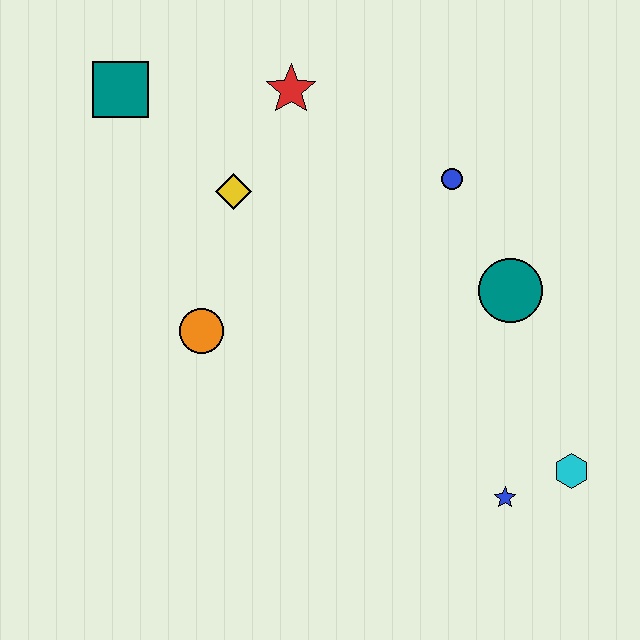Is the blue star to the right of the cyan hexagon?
No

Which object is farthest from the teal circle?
The teal square is farthest from the teal circle.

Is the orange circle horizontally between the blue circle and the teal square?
Yes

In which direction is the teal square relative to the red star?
The teal square is to the left of the red star.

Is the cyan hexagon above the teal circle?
No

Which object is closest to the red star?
The yellow diamond is closest to the red star.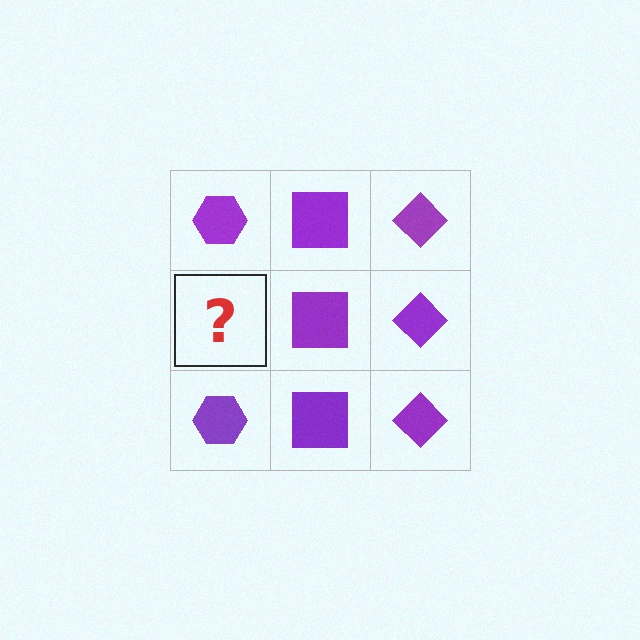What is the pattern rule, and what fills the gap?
The rule is that each column has a consistent shape. The gap should be filled with a purple hexagon.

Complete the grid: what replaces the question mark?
The question mark should be replaced with a purple hexagon.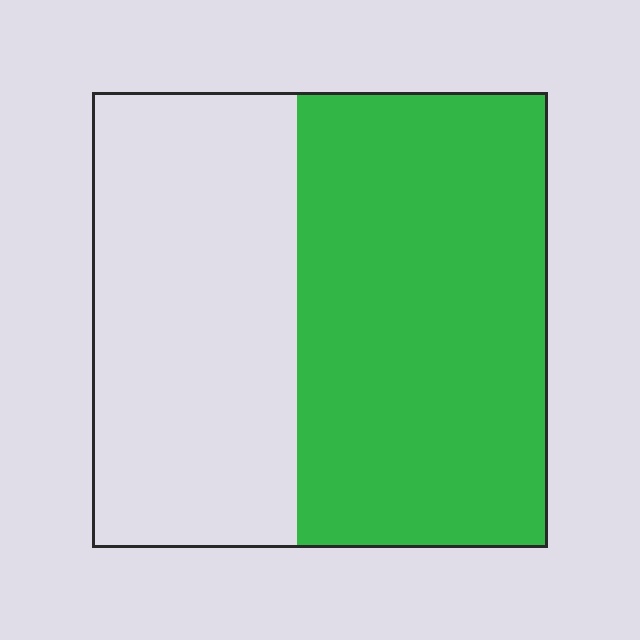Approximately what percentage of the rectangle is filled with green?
Approximately 55%.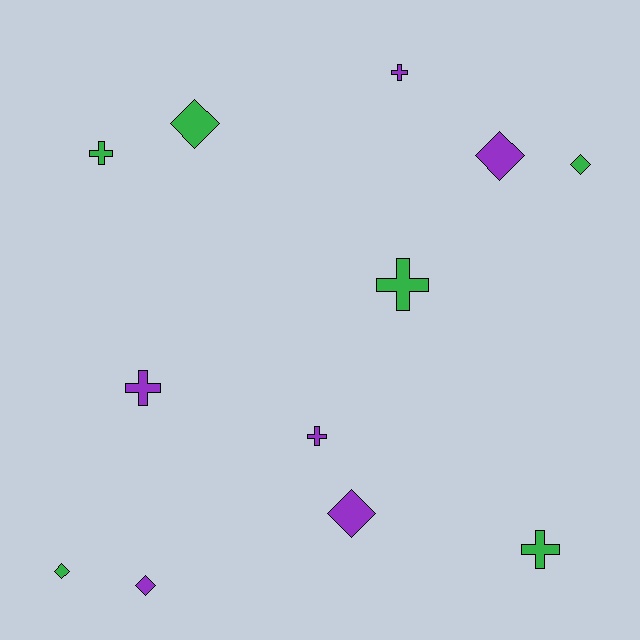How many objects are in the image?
There are 12 objects.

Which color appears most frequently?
Purple, with 6 objects.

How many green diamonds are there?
There are 3 green diamonds.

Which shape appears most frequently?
Diamond, with 6 objects.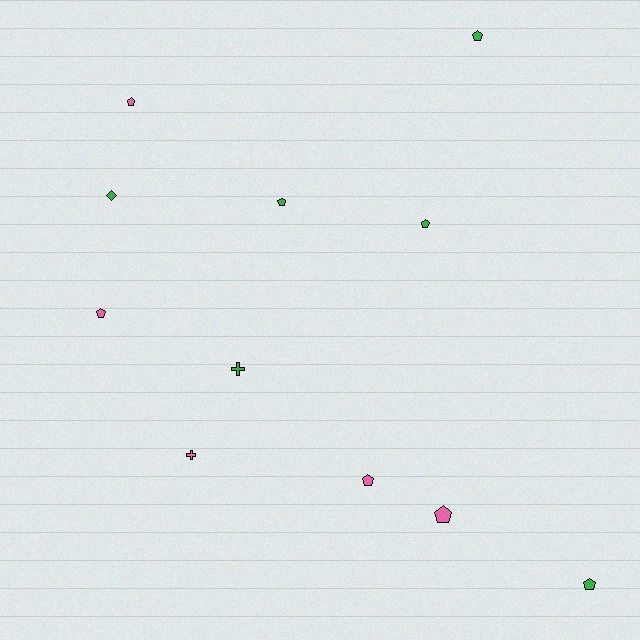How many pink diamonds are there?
There are no pink diamonds.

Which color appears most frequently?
Green, with 6 objects.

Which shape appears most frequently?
Pentagon, with 8 objects.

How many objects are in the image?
There are 11 objects.